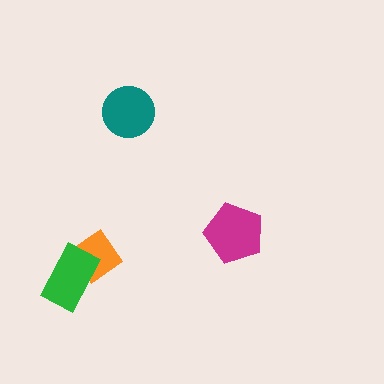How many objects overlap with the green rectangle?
1 object overlaps with the green rectangle.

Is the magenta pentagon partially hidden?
No, no other shape covers it.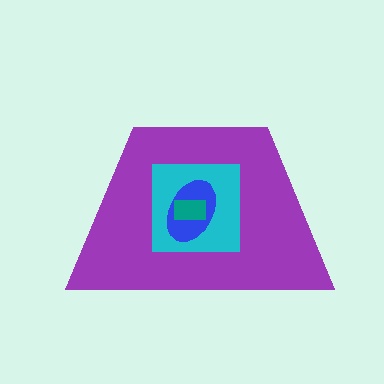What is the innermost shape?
The teal rectangle.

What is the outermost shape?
The purple trapezoid.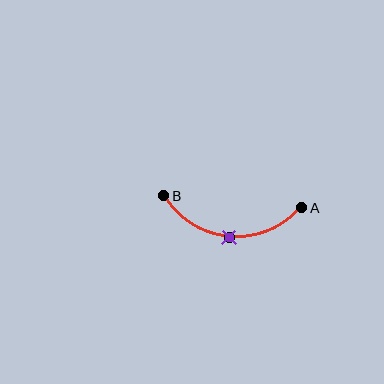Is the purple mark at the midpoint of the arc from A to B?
Yes. The purple mark lies on the arc at equal arc-length from both A and B — it is the arc midpoint.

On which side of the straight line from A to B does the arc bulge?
The arc bulges below the straight line connecting A and B.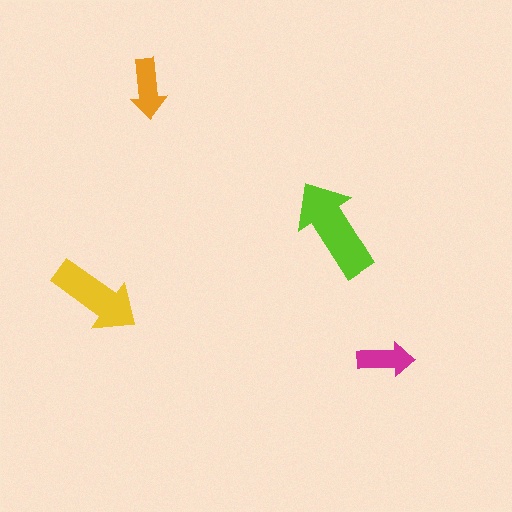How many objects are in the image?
There are 4 objects in the image.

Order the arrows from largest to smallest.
the lime one, the yellow one, the orange one, the magenta one.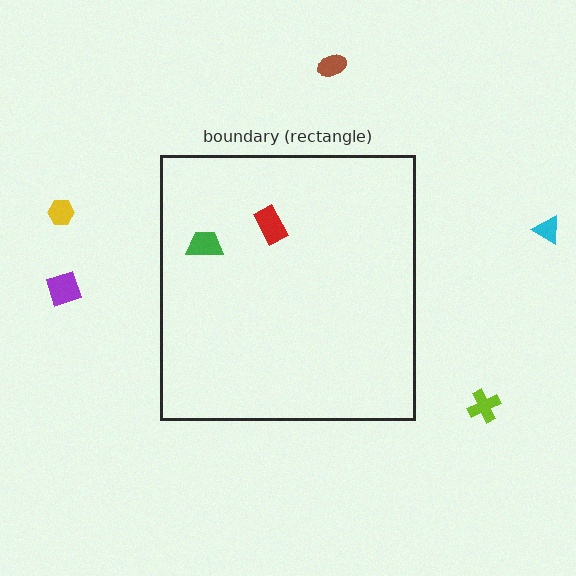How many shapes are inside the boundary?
2 inside, 5 outside.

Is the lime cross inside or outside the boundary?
Outside.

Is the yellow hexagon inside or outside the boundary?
Outside.